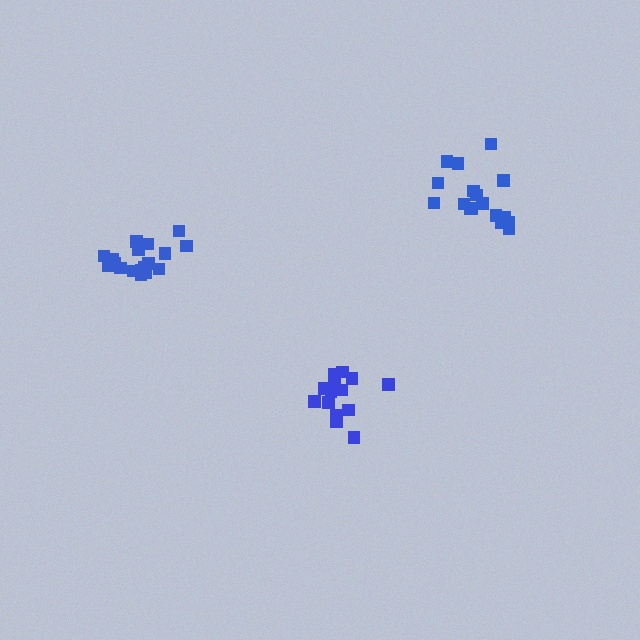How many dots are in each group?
Group 1: 14 dots, Group 2: 18 dots, Group 3: 18 dots (50 total).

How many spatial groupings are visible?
There are 3 spatial groupings.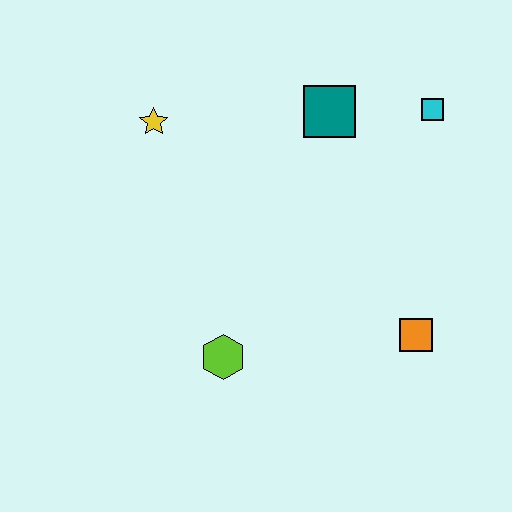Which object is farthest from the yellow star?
The orange square is farthest from the yellow star.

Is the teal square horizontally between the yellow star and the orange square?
Yes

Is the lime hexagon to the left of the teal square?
Yes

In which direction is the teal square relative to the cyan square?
The teal square is to the left of the cyan square.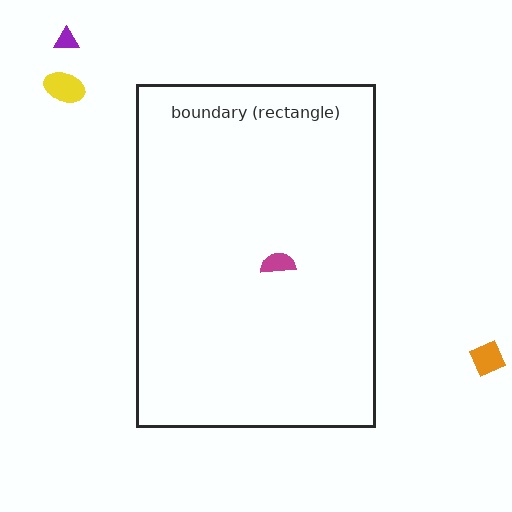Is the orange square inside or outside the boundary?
Outside.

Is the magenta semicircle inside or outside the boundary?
Inside.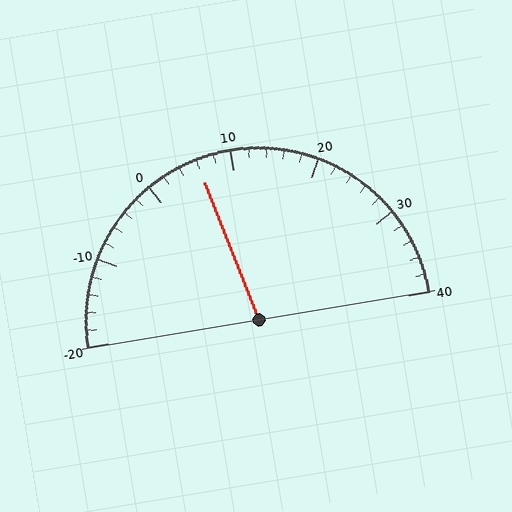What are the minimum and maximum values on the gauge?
The gauge ranges from -20 to 40.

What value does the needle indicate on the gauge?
The needle indicates approximately 6.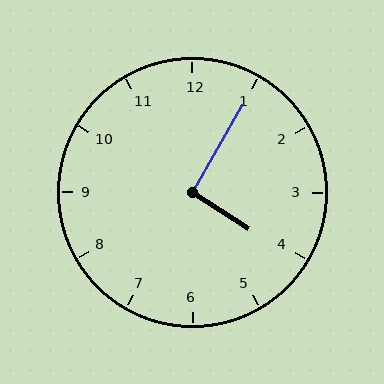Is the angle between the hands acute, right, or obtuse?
It is right.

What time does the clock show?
4:05.